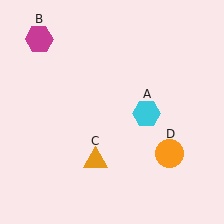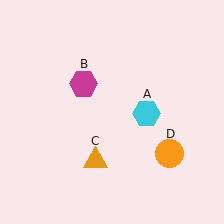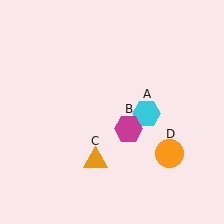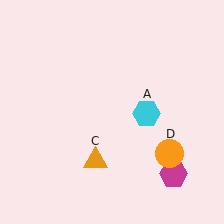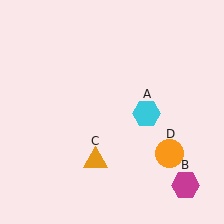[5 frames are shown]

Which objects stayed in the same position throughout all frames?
Cyan hexagon (object A) and orange triangle (object C) and orange circle (object D) remained stationary.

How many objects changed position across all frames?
1 object changed position: magenta hexagon (object B).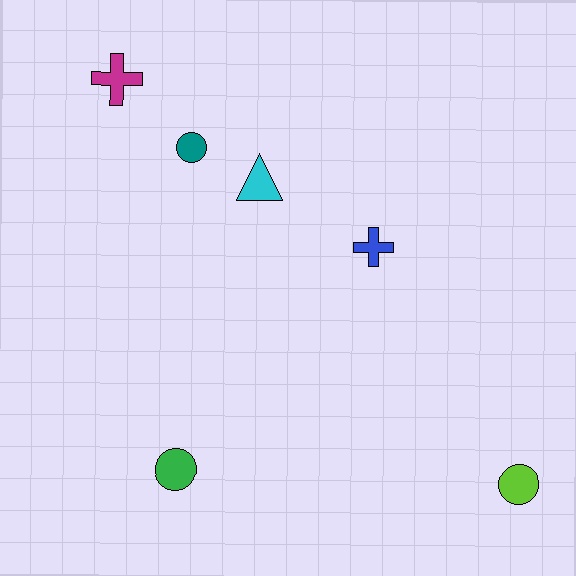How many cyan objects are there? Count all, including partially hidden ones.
There is 1 cyan object.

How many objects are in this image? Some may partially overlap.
There are 6 objects.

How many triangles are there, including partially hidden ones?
There is 1 triangle.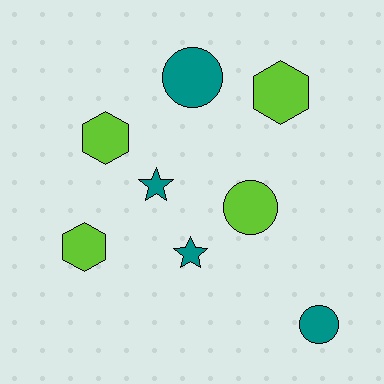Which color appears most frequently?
Lime, with 4 objects.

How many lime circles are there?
There is 1 lime circle.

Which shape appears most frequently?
Hexagon, with 3 objects.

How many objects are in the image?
There are 8 objects.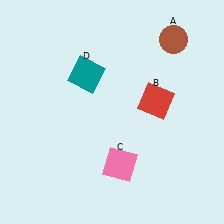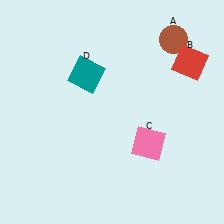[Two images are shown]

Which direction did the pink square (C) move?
The pink square (C) moved right.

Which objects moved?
The objects that moved are: the red square (B), the pink square (C).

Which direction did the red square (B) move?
The red square (B) moved up.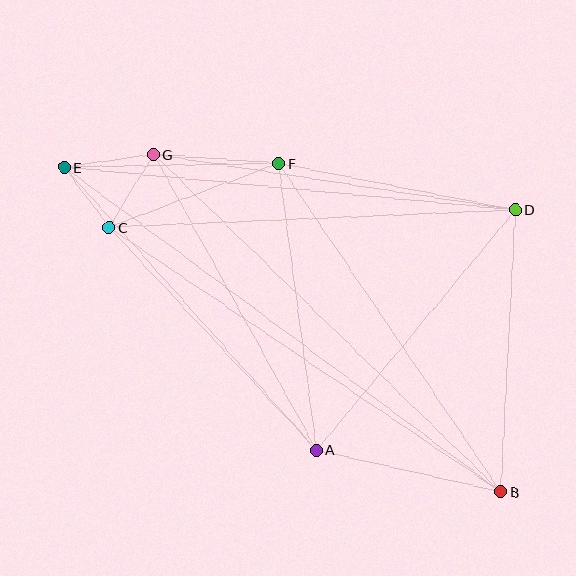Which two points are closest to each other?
Points C and E are closest to each other.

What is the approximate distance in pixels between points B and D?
The distance between B and D is approximately 283 pixels.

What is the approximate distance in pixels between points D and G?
The distance between D and G is approximately 366 pixels.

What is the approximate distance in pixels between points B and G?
The distance between B and G is approximately 485 pixels.